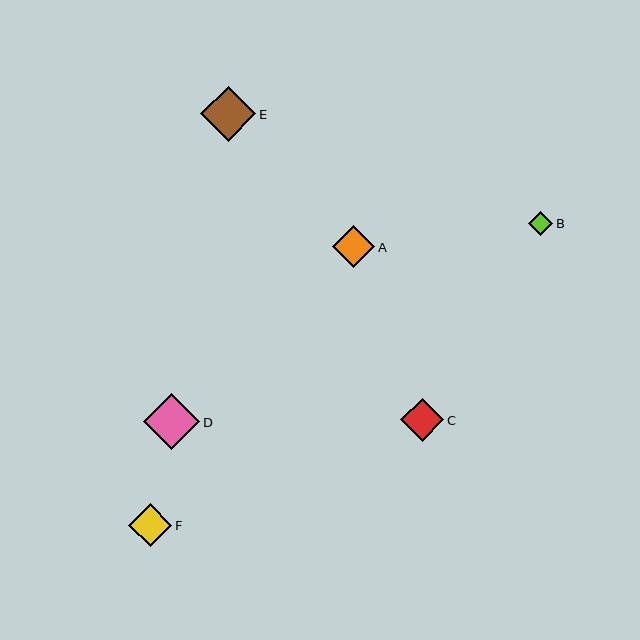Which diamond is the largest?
Diamond D is the largest with a size of approximately 56 pixels.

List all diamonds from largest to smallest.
From largest to smallest: D, E, F, C, A, B.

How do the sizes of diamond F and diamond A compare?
Diamond F and diamond A are approximately the same size.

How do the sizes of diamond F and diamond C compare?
Diamond F and diamond C are approximately the same size.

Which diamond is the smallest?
Diamond B is the smallest with a size of approximately 25 pixels.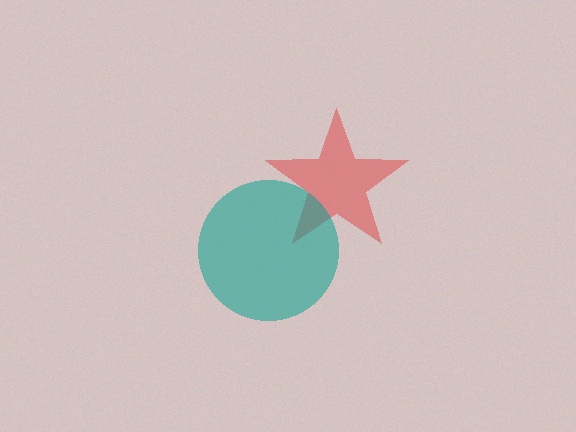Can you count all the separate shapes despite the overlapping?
Yes, there are 2 separate shapes.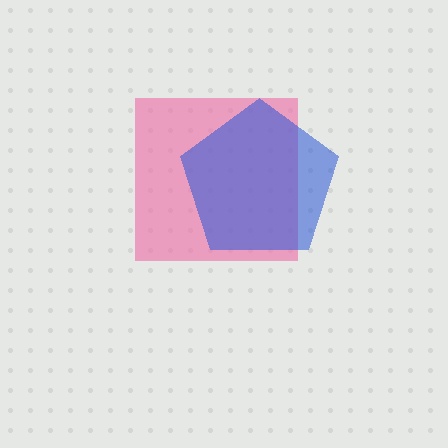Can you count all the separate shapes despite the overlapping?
Yes, there are 2 separate shapes.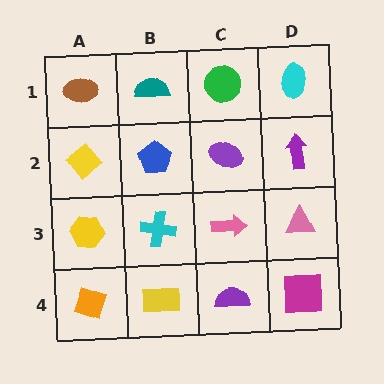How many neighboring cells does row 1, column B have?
3.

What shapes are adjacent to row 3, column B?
A blue pentagon (row 2, column B), a yellow rectangle (row 4, column B), a yellow hexagon (row 3, column A), a pink arrow (row 3, column C).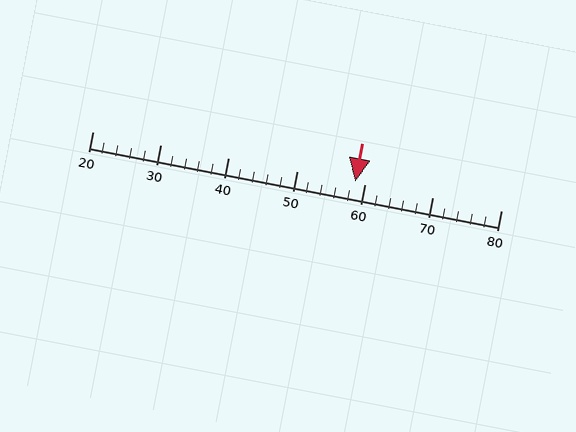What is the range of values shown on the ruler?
The ruler shows values from 20 to 80.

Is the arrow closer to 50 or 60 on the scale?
The arrow is closer to 60.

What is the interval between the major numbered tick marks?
The major tick marks are spaced 10 units apart.